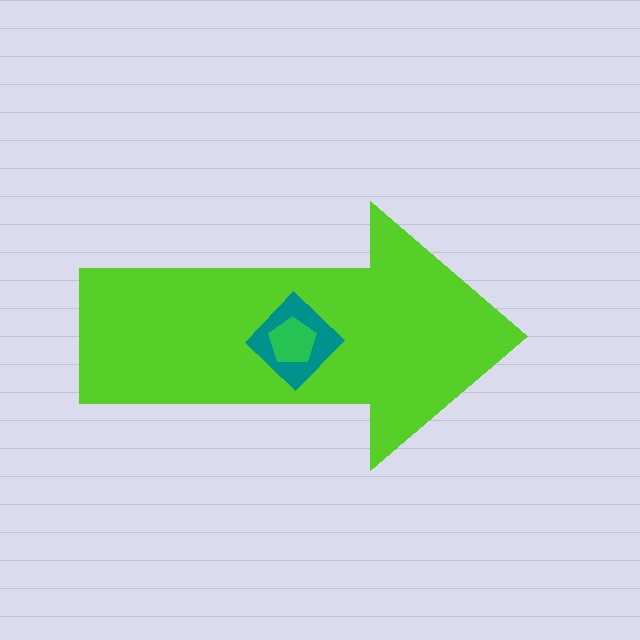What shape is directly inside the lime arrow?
The teal diamond.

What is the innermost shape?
The green pentagon.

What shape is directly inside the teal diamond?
The green pentagon.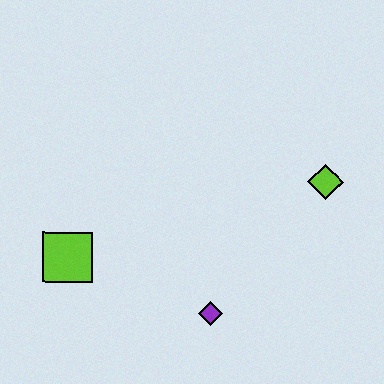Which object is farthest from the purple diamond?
The lime diamond is farthest from the purple diamond.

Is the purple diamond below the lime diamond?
Yes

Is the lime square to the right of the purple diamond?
No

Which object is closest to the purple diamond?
The lime square is closest to the purple diamond.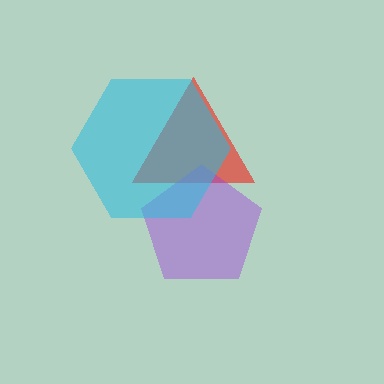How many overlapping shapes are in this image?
There are 3 overlapping shapes in the image.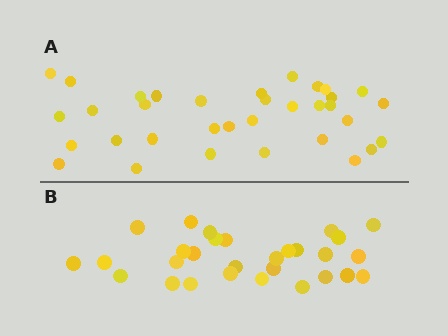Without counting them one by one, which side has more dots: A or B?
Region A (the top region) has more dots.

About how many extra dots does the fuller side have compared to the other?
Region A has about 5 more dots than region B.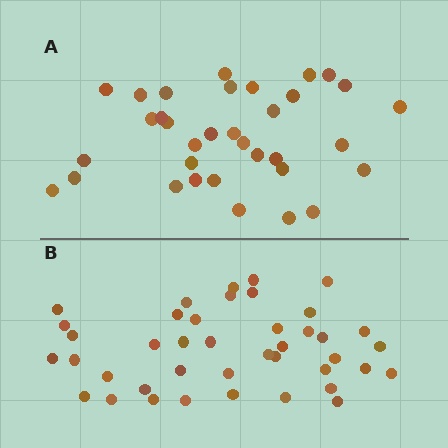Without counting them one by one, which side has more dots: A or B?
Region B (the bottom region) has more dots.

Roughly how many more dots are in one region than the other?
Region B has roughly 8 or so more dots than region A.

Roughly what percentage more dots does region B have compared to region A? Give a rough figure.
About 20% more.